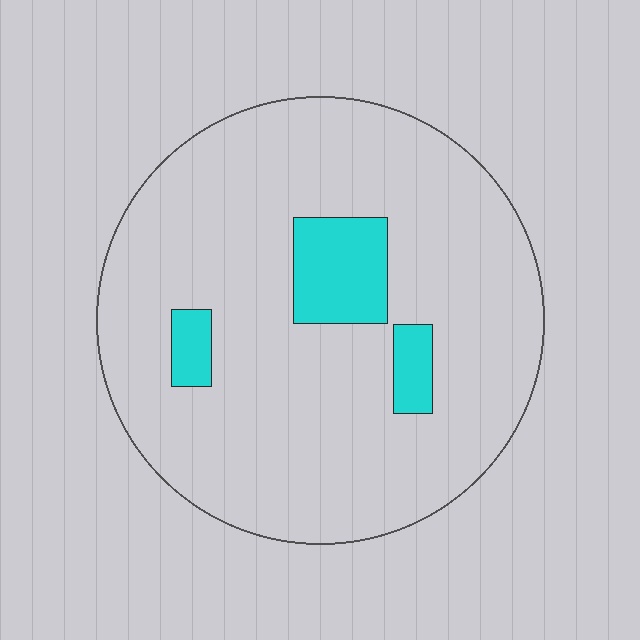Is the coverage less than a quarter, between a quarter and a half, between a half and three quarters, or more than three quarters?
Less than a quarter.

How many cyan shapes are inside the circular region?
3.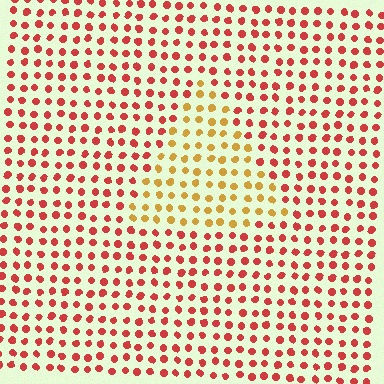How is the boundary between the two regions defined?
The boundary is defined purely by a slight shift in hue (about 43 degrees). Spacing, size, and orientation are identical on both sides.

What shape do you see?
I see a triangle.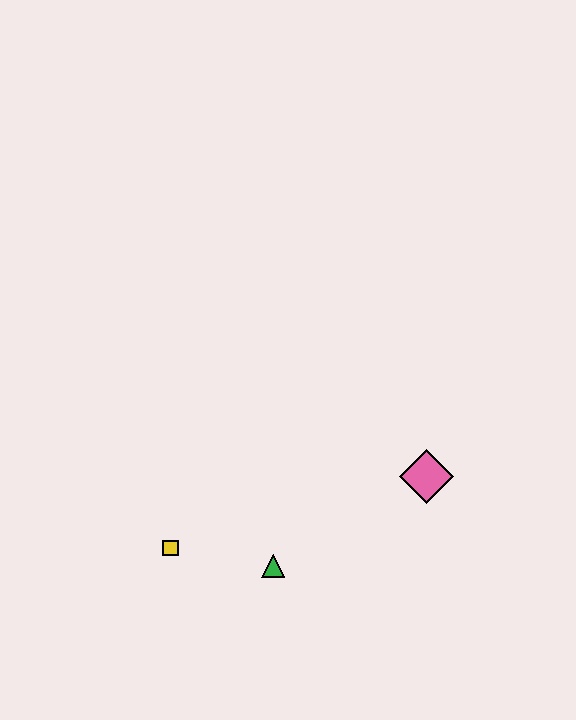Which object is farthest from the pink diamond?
The yellow square is farthest from the pink diamond.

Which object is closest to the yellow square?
The green triangle is closest to the yellow square.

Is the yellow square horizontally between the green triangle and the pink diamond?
No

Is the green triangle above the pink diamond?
No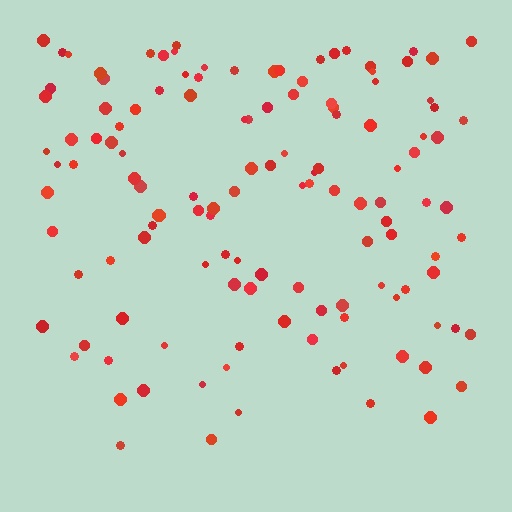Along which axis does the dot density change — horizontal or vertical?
Vertical.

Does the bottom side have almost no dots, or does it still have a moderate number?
Still a moderate number, just noticeably fewer than the top.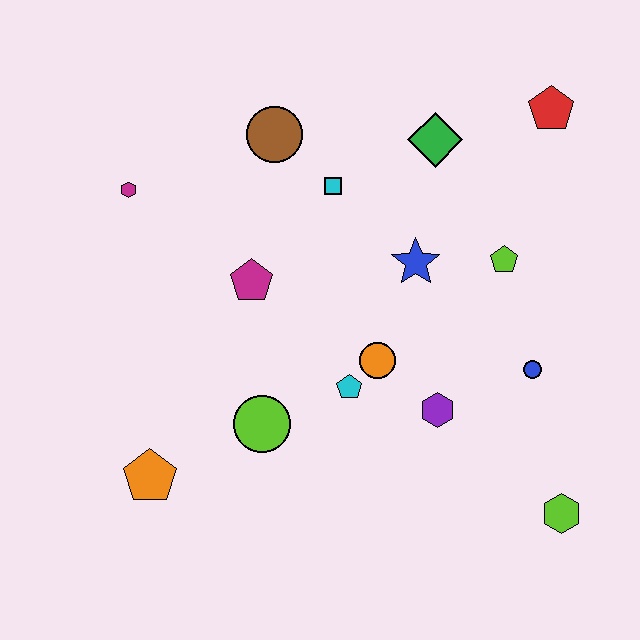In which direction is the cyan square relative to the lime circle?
The cyan square is above the lime circle.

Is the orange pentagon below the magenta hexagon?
Yes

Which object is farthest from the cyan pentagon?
The red pentagon is farthest from the cyan pentagon.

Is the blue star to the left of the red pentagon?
Yes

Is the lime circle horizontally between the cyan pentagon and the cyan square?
No